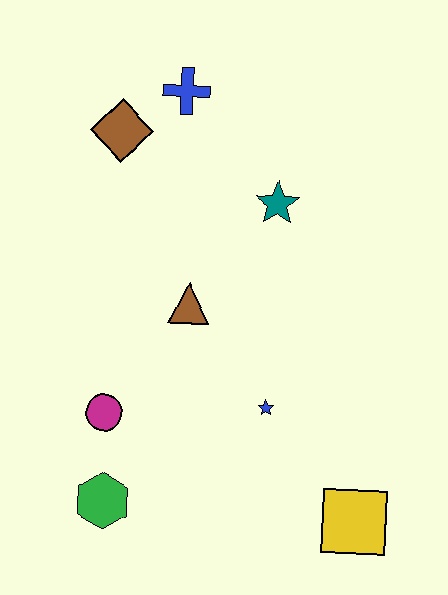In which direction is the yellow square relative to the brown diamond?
The yellow square is below the brown diamond.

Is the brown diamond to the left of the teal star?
Yes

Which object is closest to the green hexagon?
The magenta circle is closest to the green hexagon.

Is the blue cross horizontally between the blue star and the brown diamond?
Yes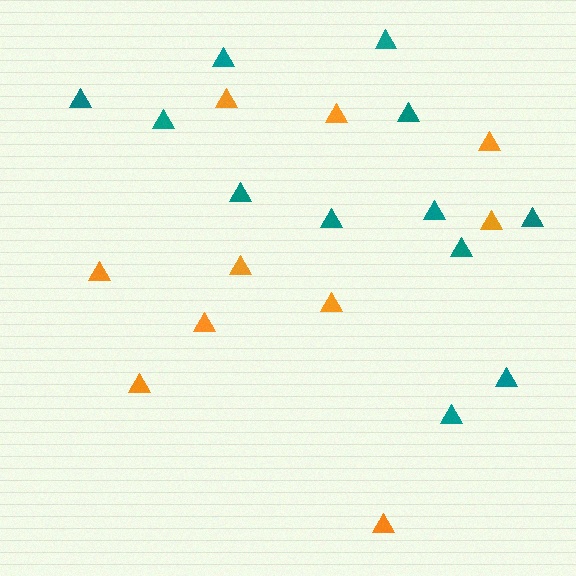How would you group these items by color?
There are 2 groups: one group of orange triangles (10) and one group of teal triangles (12).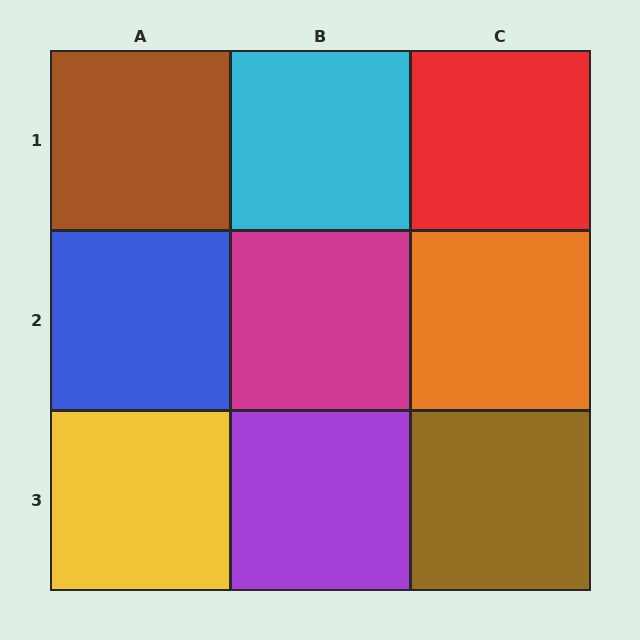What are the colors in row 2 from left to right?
Blue, magenta, orange.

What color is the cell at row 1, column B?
Cyan.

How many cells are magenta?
1 cell is magenta.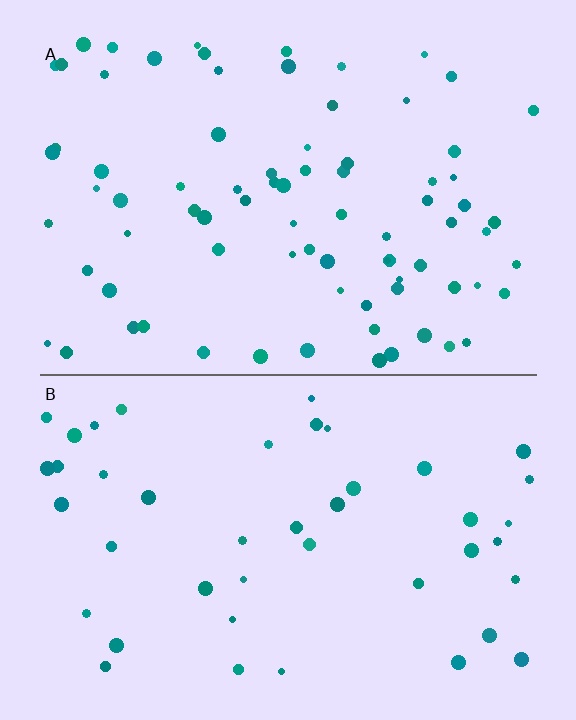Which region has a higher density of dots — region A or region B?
A (the top).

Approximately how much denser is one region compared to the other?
Approximately 1.8× — region A over region B.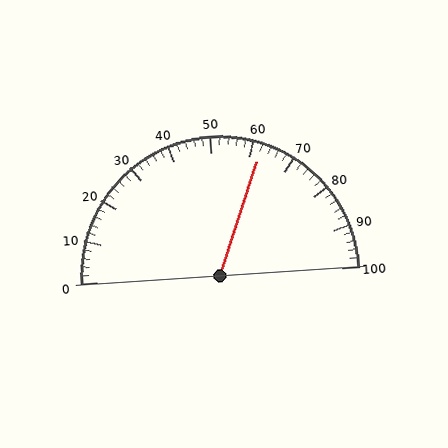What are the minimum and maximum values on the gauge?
The gauge ranges from 0 to 100.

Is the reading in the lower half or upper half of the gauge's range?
The reading is in the upper half of the range (0 to 100).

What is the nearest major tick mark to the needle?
The nearest major tick mark is 60.